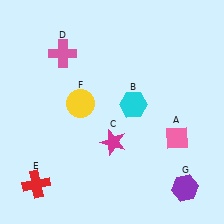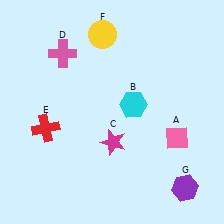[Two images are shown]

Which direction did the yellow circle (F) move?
The yellow circle (F) moved up.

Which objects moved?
The objects that moved are: the red cross (E), the yellow circle (F).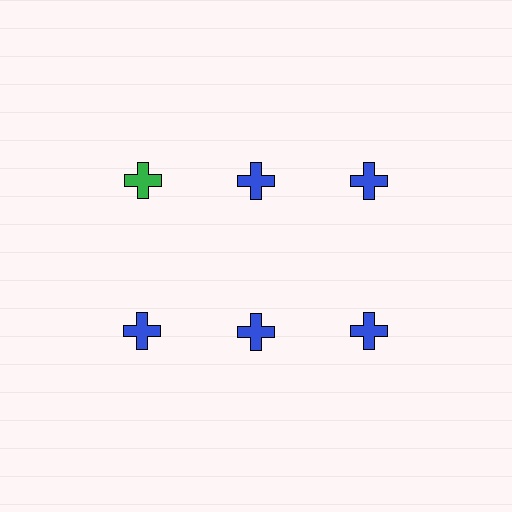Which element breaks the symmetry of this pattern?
The green cross in the top row, leftmost column breaks the symmetry. All other shapes are blue crosses.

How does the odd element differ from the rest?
It has a different color: green instead of blue.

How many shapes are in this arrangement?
There are 6 shapes arranged in a grid pattern.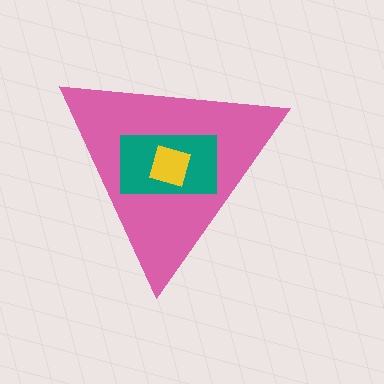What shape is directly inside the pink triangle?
The teal rectangle.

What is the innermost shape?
The yellow square.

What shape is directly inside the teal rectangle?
The yellow square.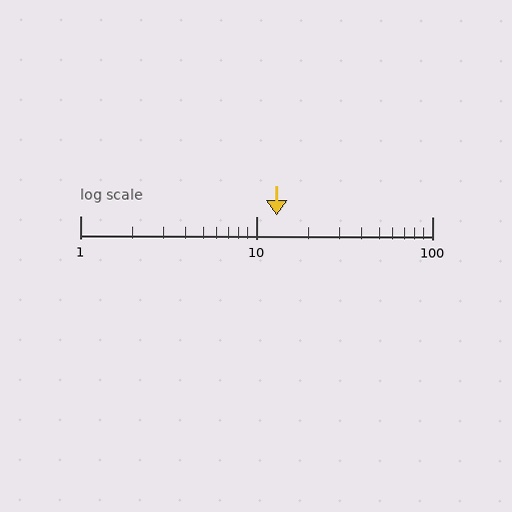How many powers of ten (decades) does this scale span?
The scale spans 2 decades, from 1 to 100.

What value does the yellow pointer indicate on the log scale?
The pointer indicates approximately 13.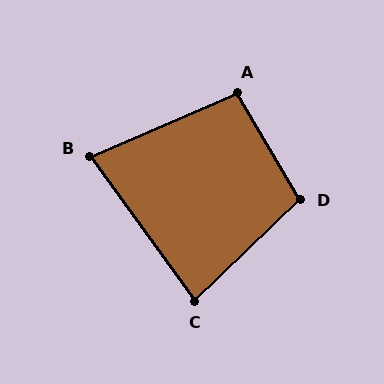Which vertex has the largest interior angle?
D, at approximately 103 degrees.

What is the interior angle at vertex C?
Approximately 82 degrees (acute).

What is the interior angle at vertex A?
Approximately 98 degrees (obtuse).